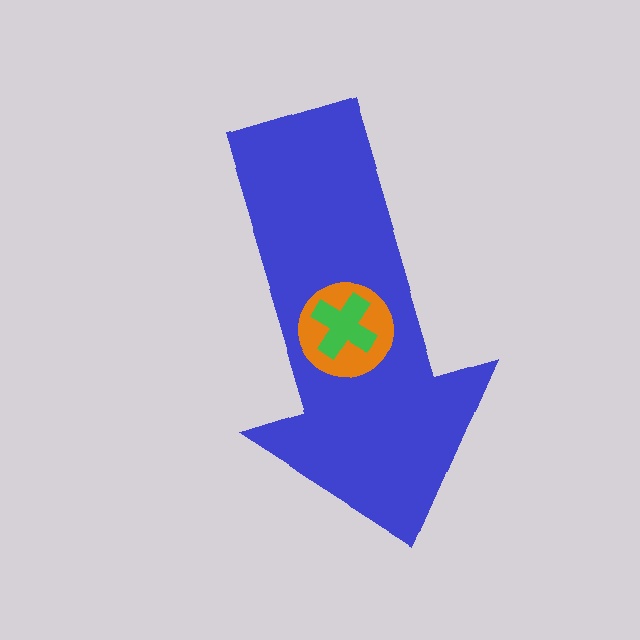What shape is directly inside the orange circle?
The green cross.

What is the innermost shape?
The green cross.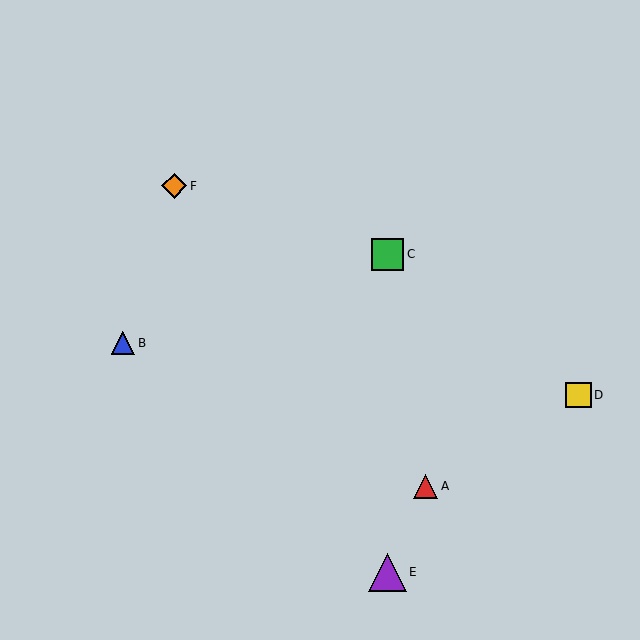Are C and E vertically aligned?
Yes, both are at x≈388.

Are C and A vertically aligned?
No, C is at x≈388 and A is at x≈425.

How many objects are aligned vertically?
2 objects (C, E) are aligned vertically.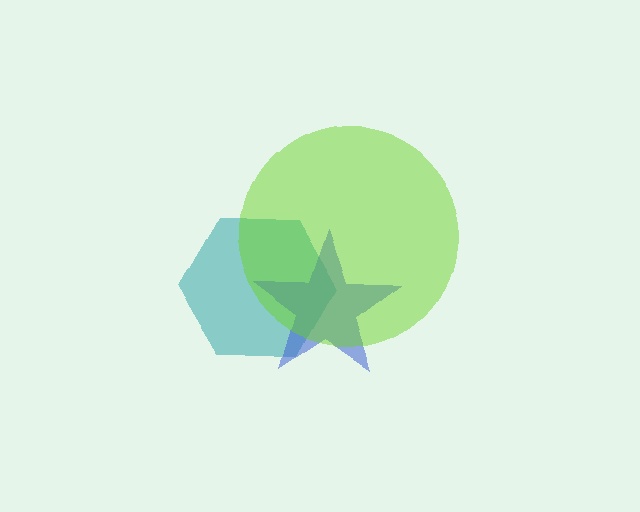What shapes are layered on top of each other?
The layered shapes are: a teal hexagon, a blue star, a lime circle.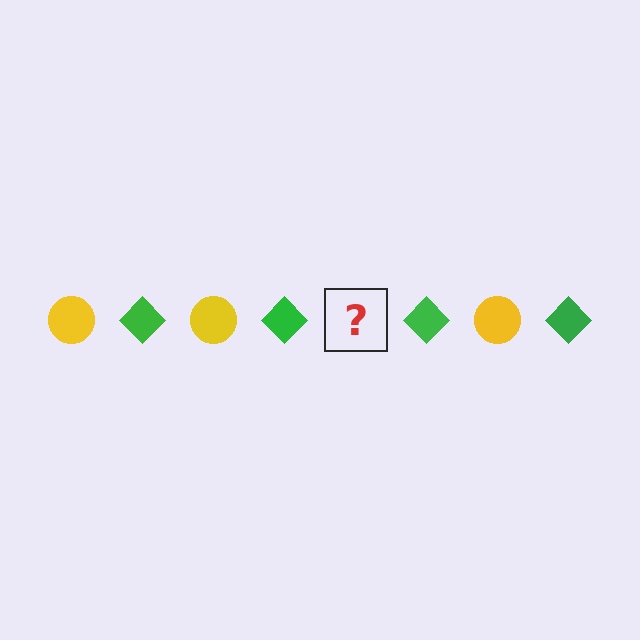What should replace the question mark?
The question mark should be replaced with a yellow circle.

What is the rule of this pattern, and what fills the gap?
The rule is that the pattern alternates between yellow circle and green diamond. The gap should be filled with a yellow circle.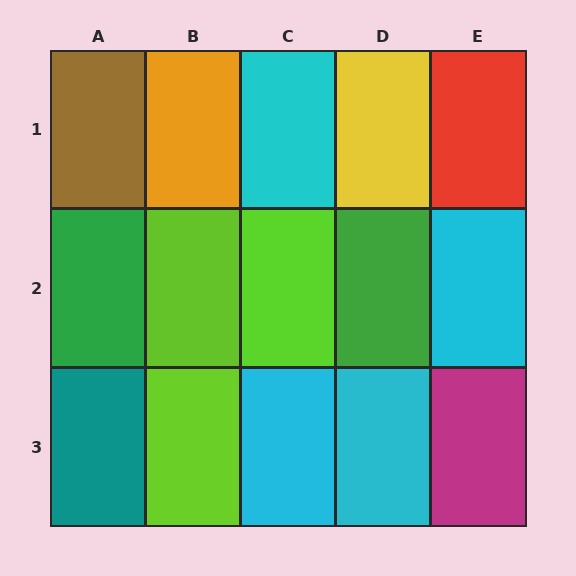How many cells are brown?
1 cell is brown.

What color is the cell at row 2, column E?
Cyan.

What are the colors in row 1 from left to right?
Brown, orange, cyan, yellow, red.